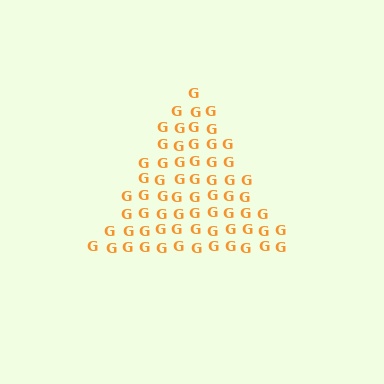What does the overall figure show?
The overall figure shows a triangle.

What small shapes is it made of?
It is made of small letter G's.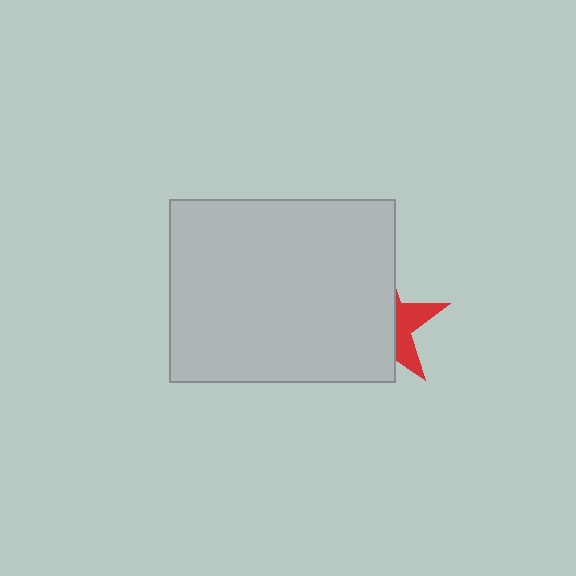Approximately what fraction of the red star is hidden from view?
Roughly 67% of the red star is hidden behind the light gray rectangle.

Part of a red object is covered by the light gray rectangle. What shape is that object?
It is a star.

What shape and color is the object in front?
The object in front is a light gray rectangle.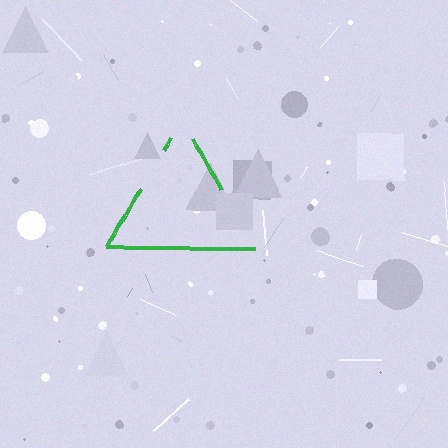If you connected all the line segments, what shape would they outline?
They would outline a triangle.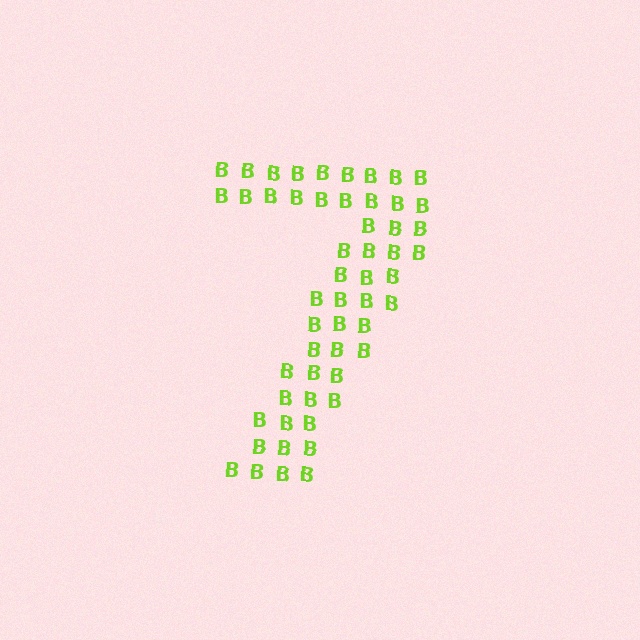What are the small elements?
The small elements are letter B's.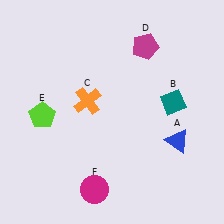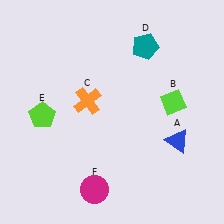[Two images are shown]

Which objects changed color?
B changed from teal to lime. D changed from magenta to teal.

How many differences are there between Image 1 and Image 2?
There are 2 differences between the two images.